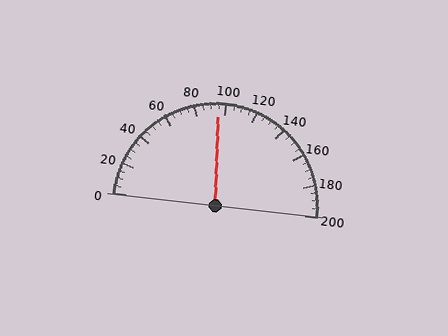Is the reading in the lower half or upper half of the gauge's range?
The reading is in the lower half of the range (0 to 200).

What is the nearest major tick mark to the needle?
The nearest major tick mark is 100.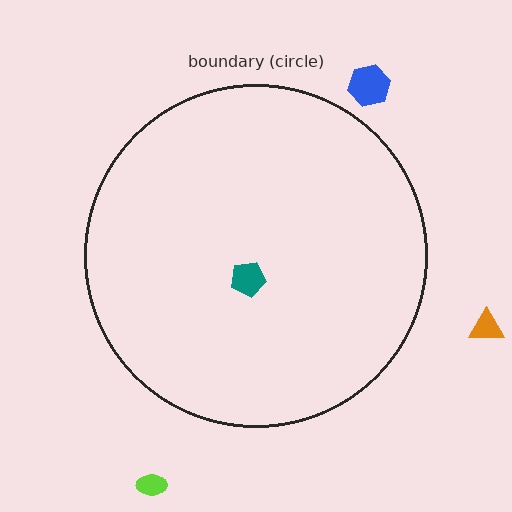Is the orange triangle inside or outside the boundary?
Outside.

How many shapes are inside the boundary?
1 inside, 3 outside.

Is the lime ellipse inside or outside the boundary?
Outside.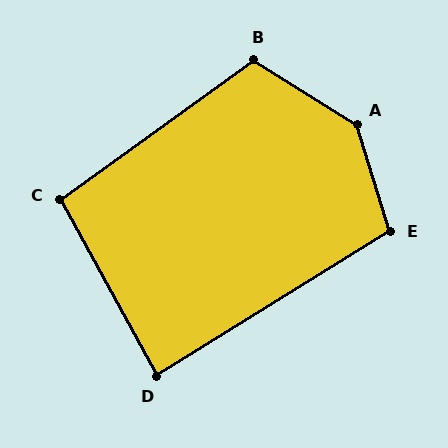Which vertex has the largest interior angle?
A, at approximately 139 degrees.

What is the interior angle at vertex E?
Approximately 105 degrees (obtuse).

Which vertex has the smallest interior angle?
D, at approximately 87 degrees.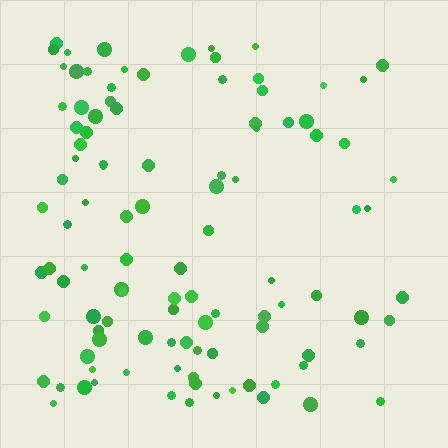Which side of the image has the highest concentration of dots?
The left.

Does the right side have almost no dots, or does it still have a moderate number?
Still a moderate number, just noticeably fewer than the left.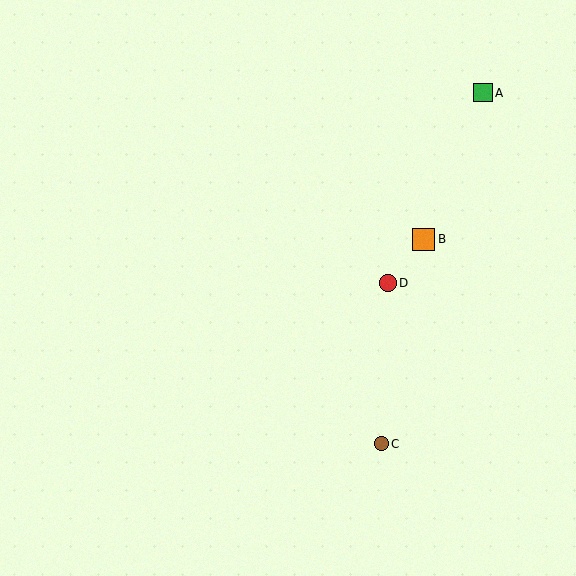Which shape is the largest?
The orange square (labeled B) is the largest.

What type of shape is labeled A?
Shape A is a green square.